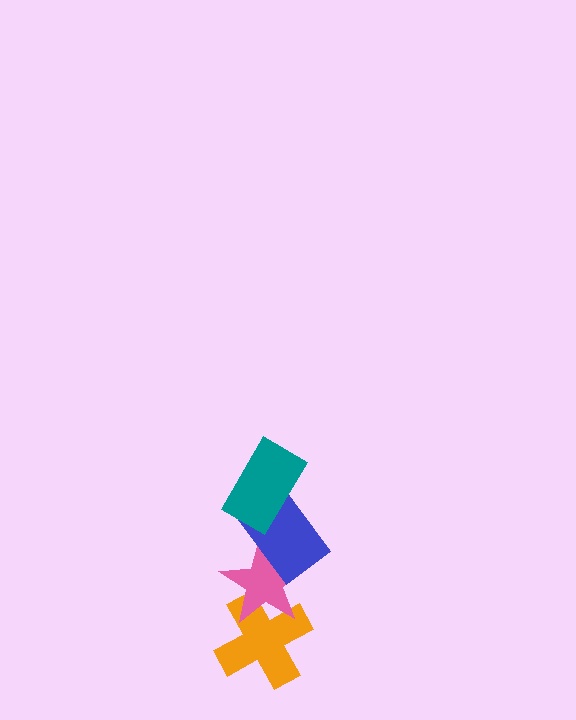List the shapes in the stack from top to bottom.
From top to bottom: the teal rectangle, the blue rectangle, the pink star, the orange cross.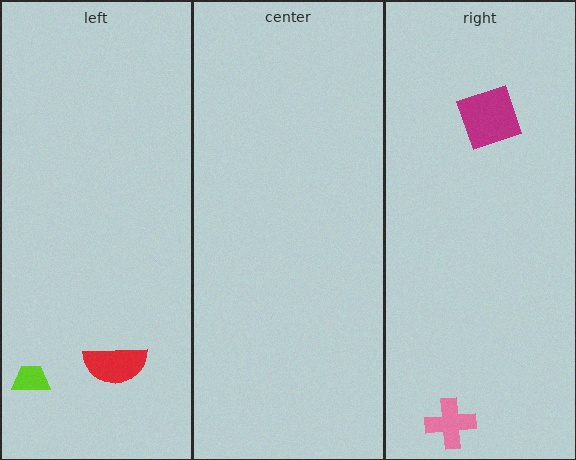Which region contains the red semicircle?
The left region.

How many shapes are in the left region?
2.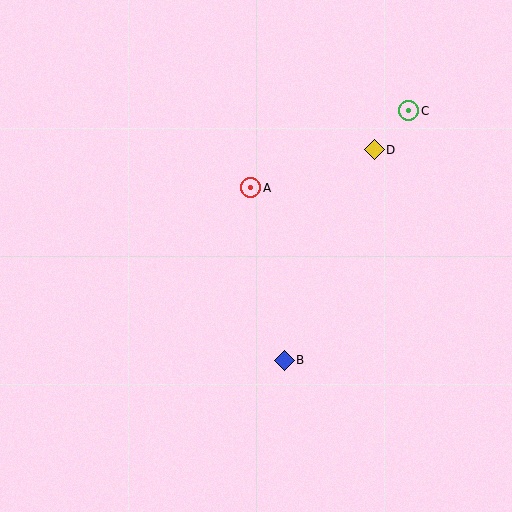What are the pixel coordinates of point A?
Point A is at (251, 188).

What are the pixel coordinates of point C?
Point C is at (409, 111).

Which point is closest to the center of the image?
Point A at (251, 188) is closest to the center.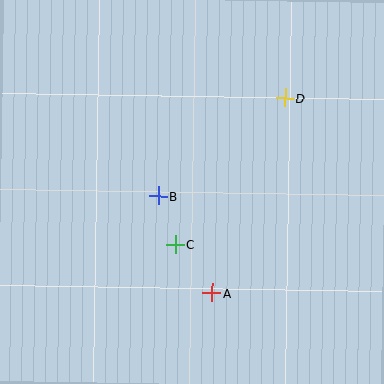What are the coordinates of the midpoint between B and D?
The midpoint between B and D is at (221, 147).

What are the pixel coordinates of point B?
Point B is at (158, 196).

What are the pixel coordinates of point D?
Point D is at (285, 98).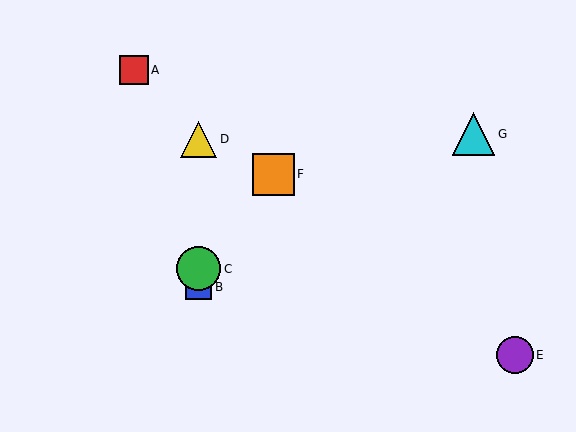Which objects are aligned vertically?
Objects B, C, D are aligned vertically.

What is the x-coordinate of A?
Object A is at x≈134.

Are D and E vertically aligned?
No, D is at x≈199 and E is at x≈515.